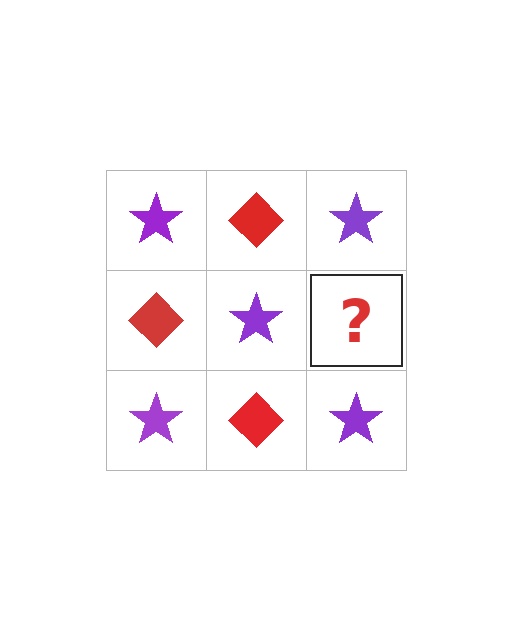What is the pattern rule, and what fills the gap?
The rule is that it alternates purple star and red diamond in a checkerboard pattern. The gap should be filled with a red diamond.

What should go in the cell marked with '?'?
The missing cell should contain a red diamond.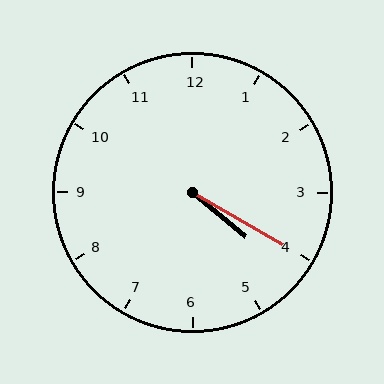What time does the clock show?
4:20.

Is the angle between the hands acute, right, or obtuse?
It is acute.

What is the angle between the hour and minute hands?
Approximately 10 degrees.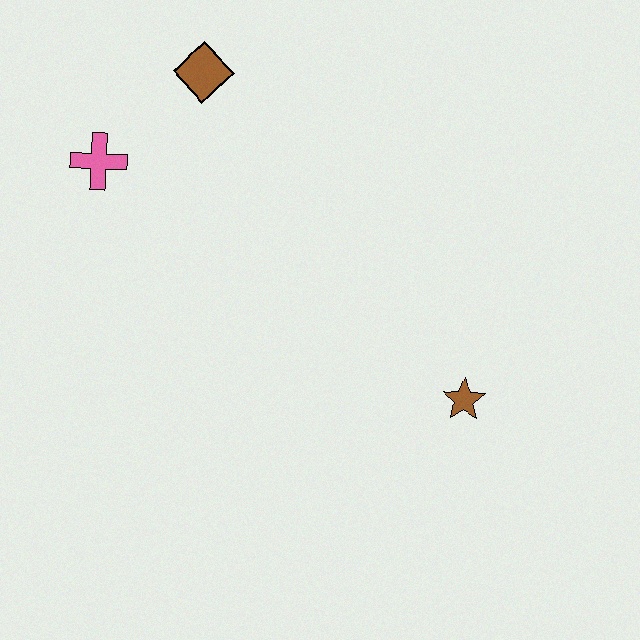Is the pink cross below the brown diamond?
Yes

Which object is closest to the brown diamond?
The pink cross is closest to the brown diamond.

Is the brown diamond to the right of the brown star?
No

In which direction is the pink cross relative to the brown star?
The pink cross is to the left of the brown star.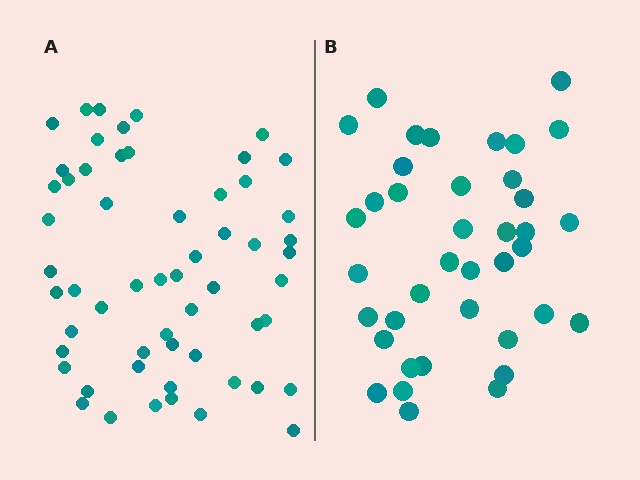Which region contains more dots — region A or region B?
Region A (the left region) has more dots.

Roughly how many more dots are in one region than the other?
Region A has approximately 20 more dots than region B.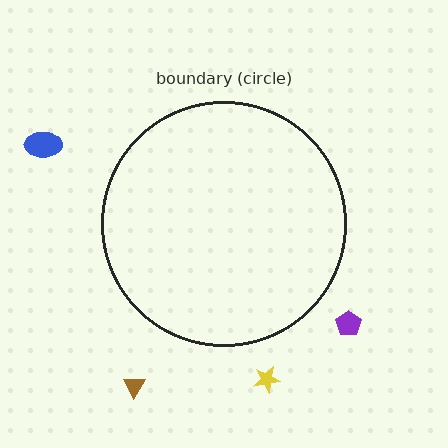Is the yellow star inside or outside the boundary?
Outside.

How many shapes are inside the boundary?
0 inside, 4 outside.